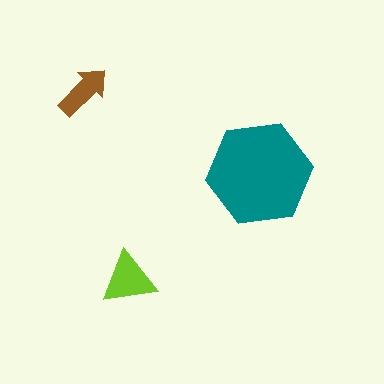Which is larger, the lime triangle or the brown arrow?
The lime triangle.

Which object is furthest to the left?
The brown arrow is leftmost.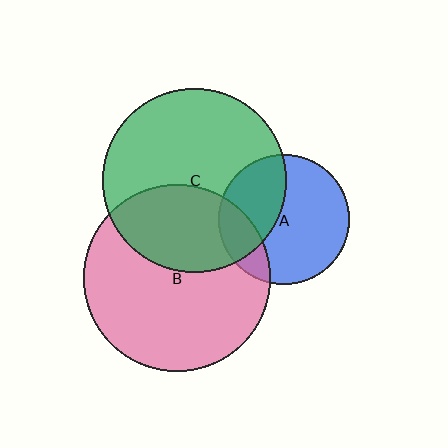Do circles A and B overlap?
Yes.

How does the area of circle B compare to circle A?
Approximately 2.1 times.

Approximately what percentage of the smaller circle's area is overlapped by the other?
Approximately 20%.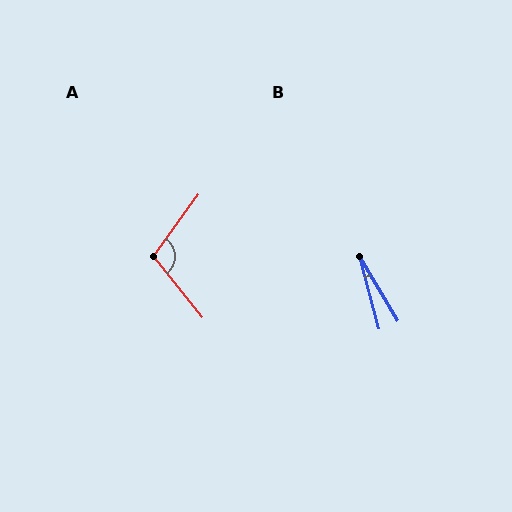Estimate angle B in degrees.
Approximately 16 degrees.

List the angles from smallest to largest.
B (16°), A (105°).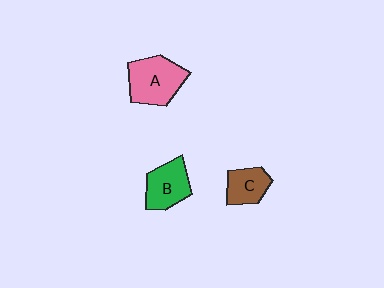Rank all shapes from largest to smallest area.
From largest to smallest: A (pink), B (green), C (brown).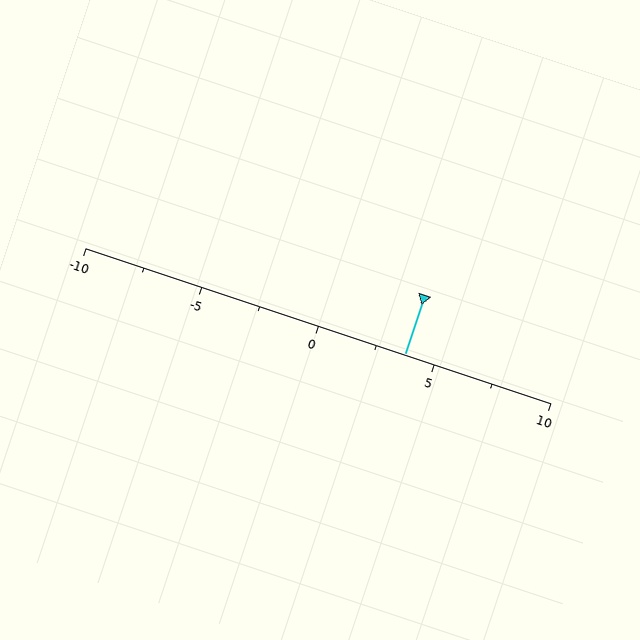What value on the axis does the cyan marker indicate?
The marker indicates approximately 3.8.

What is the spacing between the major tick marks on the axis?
The major ticks are spaced 5 apart.